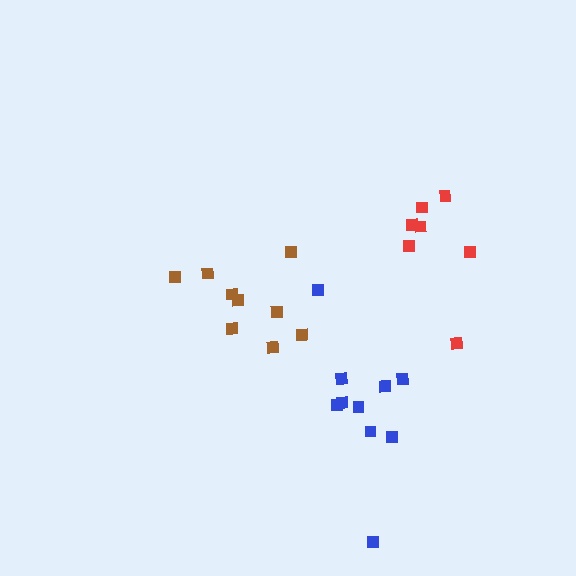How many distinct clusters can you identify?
There are 3 distinct clusters.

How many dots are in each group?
Group 1: 9 dots, Group 2: 7 dots, Group 3: 10 dots (26 total).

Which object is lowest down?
The blue cluster is bottommost.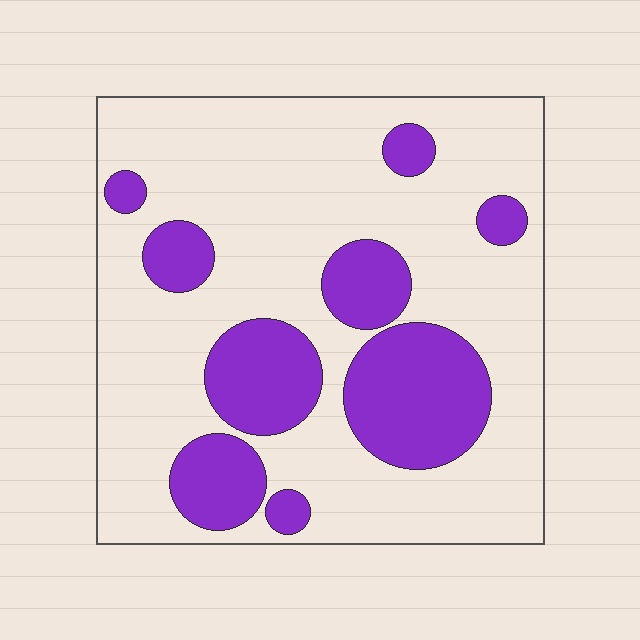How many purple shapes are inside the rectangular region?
9.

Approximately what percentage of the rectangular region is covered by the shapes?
Approximately 25%.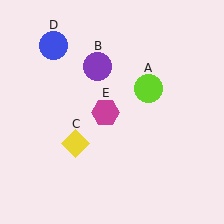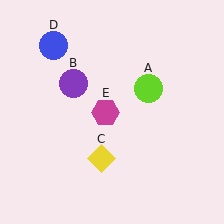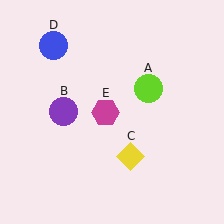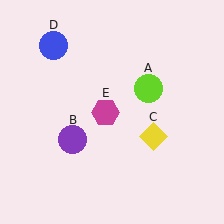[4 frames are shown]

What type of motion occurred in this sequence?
The purple circle (object B), yellow diamond (object C) rotated counterclockwise around the center of the scene.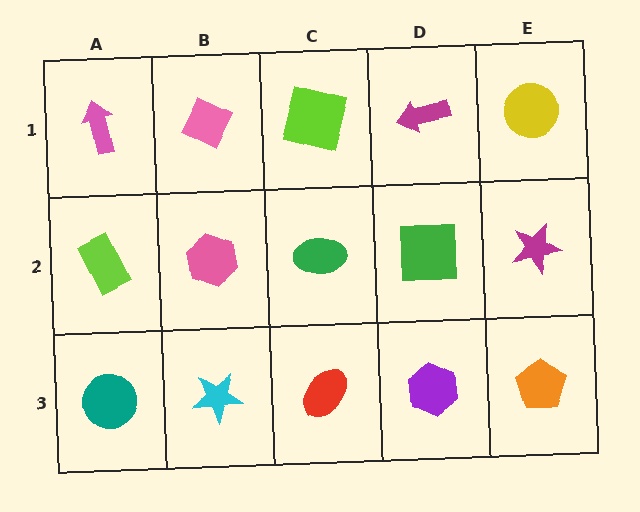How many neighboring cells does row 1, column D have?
3.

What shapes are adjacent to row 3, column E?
A magenta star (row 2, column E), a purple hexagon (row 3, column D).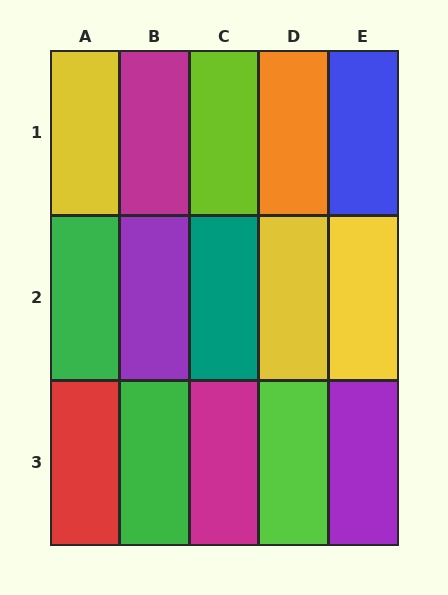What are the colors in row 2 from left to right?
Green, purple, teal, yellow, yellow.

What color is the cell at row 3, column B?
Green.